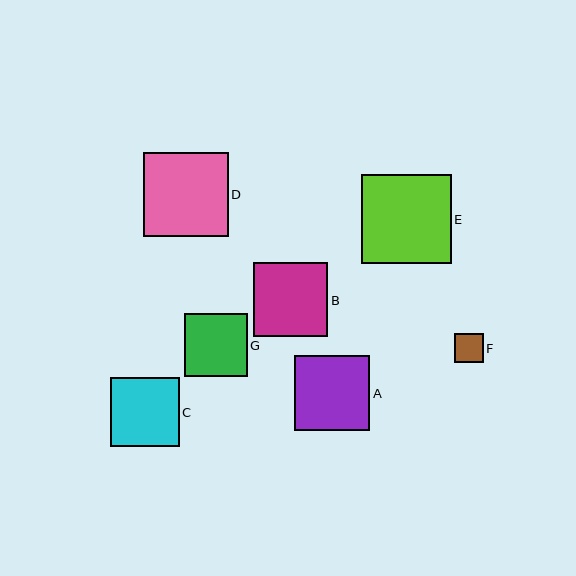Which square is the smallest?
Square F is the smallest with a size of approximately 29 pixels.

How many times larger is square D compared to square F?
Square D is approximately 2.9 times the size of square F.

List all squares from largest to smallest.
From largest to smallest: E, D, A, B, C, G, F.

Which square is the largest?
Square E is the largest with a size of approximately 89 pixels.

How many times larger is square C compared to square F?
Square C is approximately 2.3 times the size of square F.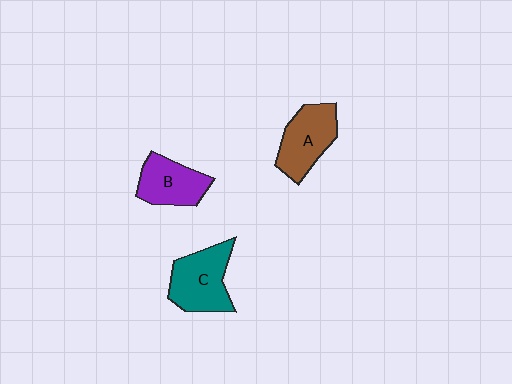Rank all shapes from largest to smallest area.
From largest to smallest: C (teal), A (brown), B (purple).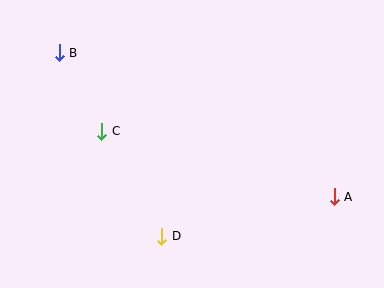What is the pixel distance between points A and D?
The distance between A and D is 177 pixels.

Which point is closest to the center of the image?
Point C at (102, 131) is closest to the center.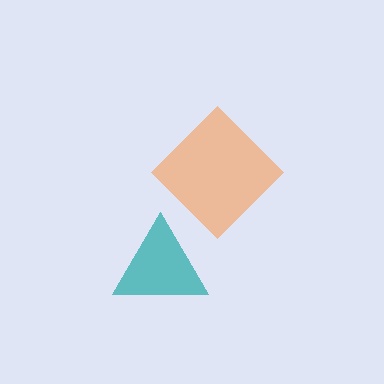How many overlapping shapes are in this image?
There are 2 overlapping shapes in the image.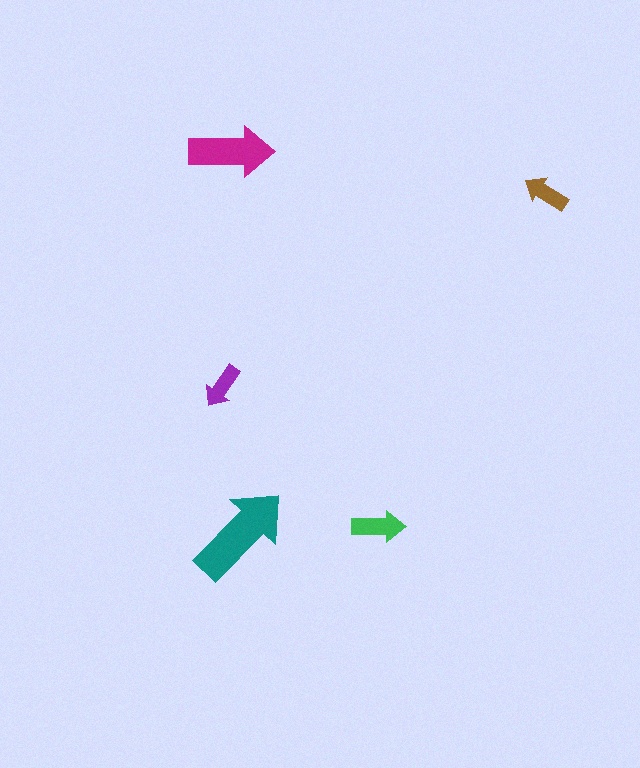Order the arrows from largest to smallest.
the teal one, the magenta one, the green one, the brown one, the purple one.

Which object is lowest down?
The teal arrow is bottommost.